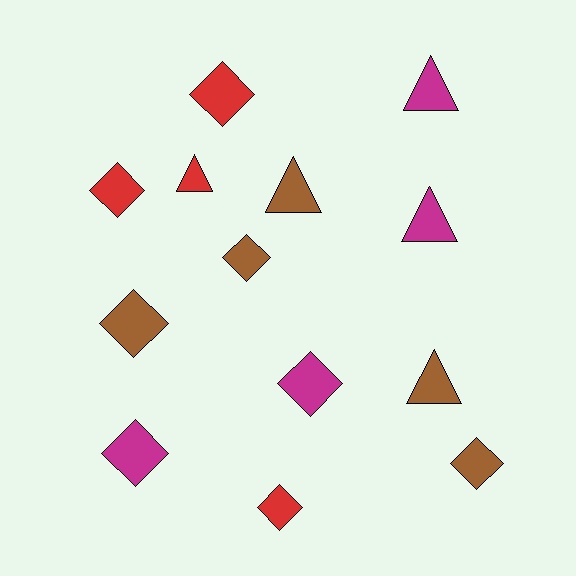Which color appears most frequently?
Brown, with 5 objects.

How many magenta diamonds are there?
There are 2 magenta diamonds.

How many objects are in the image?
There are 13 objects.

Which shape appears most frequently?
Diamond, with 8 objects.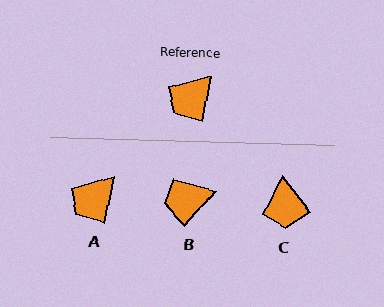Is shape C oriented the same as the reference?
No, it is off by about 48 degrees.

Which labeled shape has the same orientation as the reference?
A.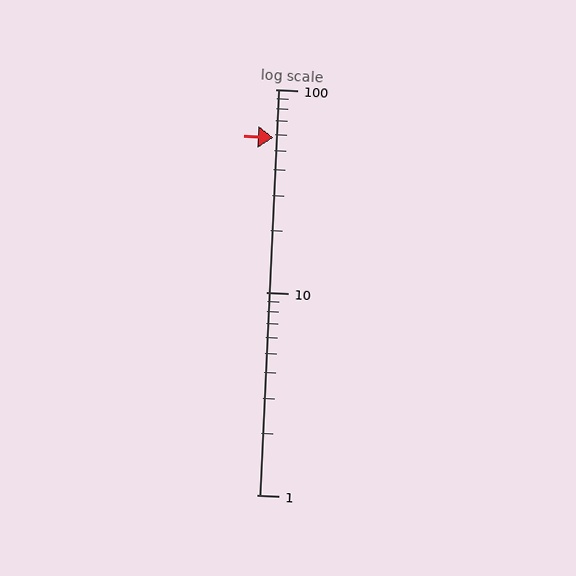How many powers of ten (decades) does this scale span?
The scale spans 2 decades, from 1 to 100.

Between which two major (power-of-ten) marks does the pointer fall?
The pointer is between 10 and 100.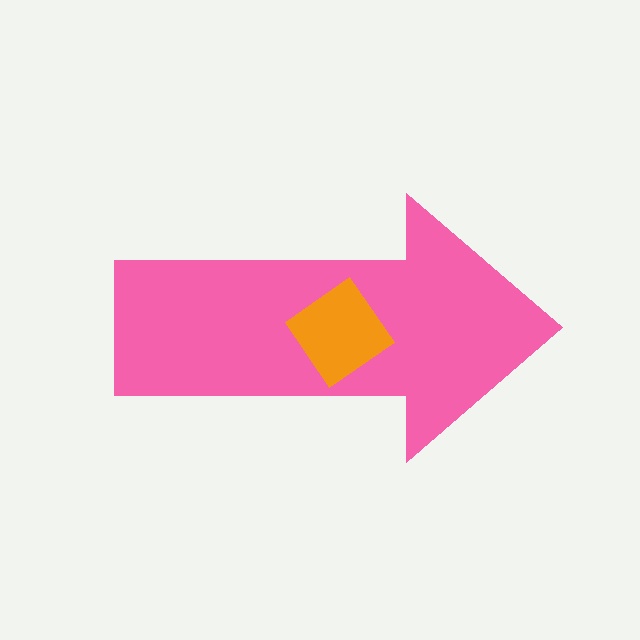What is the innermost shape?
The orange diamond.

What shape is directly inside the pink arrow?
The orange diamond.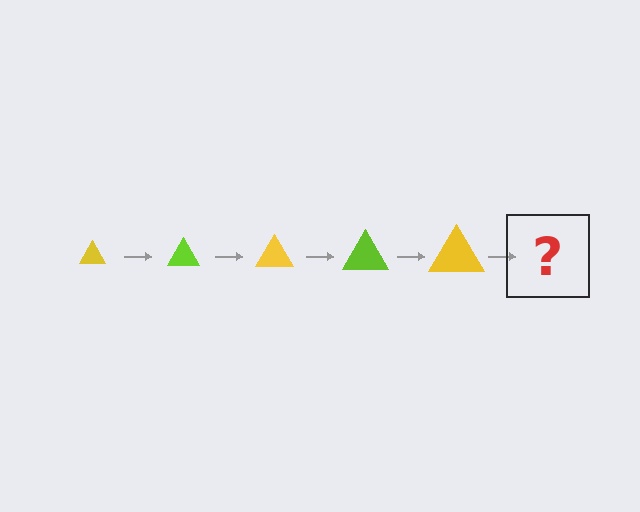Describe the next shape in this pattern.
It should be a lime triangle, larger than the previous one.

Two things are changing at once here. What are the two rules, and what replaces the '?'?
The two rules are that the triangle grows larger each step and the color cycles through yellow and lime. The '?' should be a lime triangle, larger than the previous one.